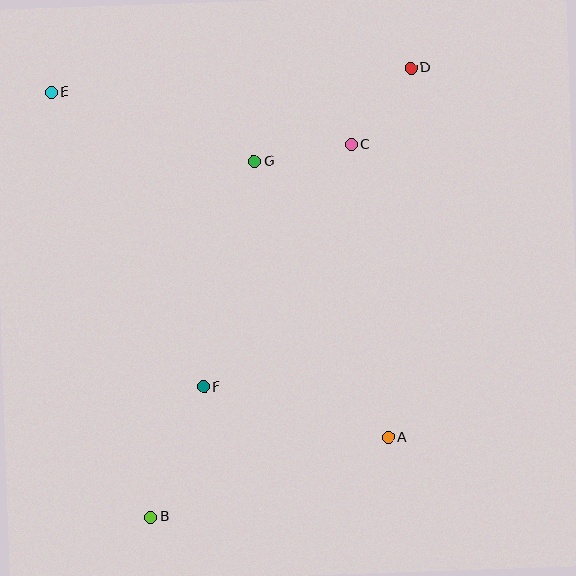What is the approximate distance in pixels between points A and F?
The distance between A and F is approximately 192 pixels.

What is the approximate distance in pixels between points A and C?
The distance between A and C is approximately 295 pixels.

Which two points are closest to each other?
Points C and D are closest to each other.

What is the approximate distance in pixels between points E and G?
The distance between E and G is approximately 214 pixels.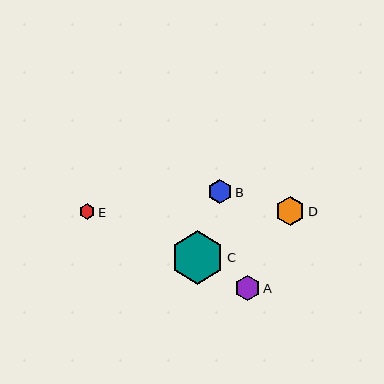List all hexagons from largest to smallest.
From largest to smallest: C, D, A, B, E.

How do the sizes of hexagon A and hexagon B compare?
Hexagon A and hexagon B are approximately the same size.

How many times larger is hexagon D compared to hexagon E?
Hexagon D is approximately 1.9 times the size of hexagon E.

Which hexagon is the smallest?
Hexagon E is the smallest with a size of approximately 16 pixels.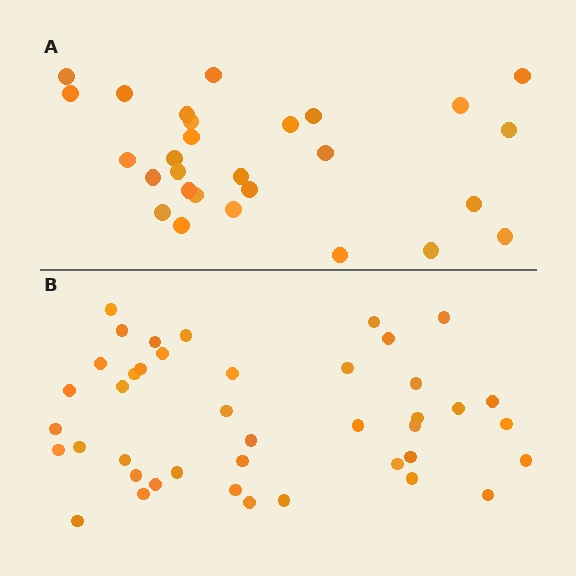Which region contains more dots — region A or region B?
Region B (the bottom region) has more dots.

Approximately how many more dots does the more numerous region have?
Region B has approximately 15 more dots than region A.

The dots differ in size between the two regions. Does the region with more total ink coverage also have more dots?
No. Region A has more total ink coverage because its dots are larger, but region B actually contains more individual dots. Total area can be misleading — the number of items is what matters here.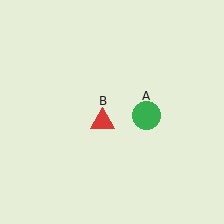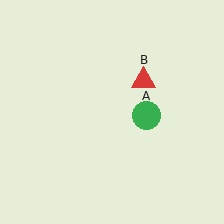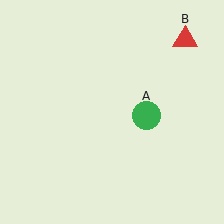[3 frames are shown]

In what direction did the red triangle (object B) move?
The red triangle (object B) moved up and to the right.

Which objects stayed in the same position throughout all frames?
Green circle (object A) remained stationary.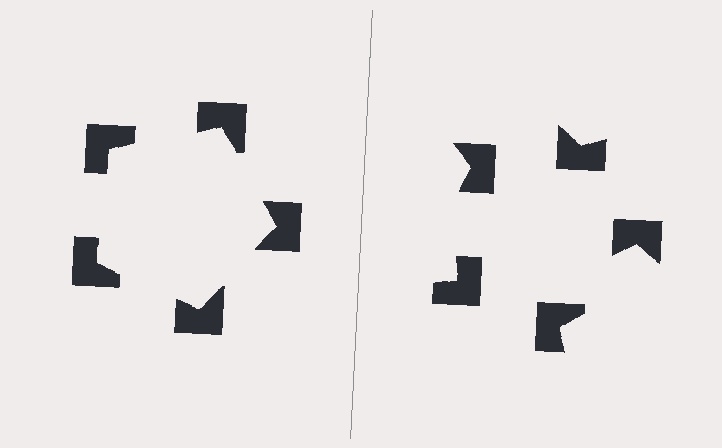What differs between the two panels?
The notched squares are positioned identically on both sides; only the wedge orientations differ. On the left they align to a pentagon; on the right they are misaligned.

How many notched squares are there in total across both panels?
10 — 5 on each side.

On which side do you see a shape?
An illusory pentagon appears on the left side. On the right side the wedge cuts are rotated, so no coherent shape forms.